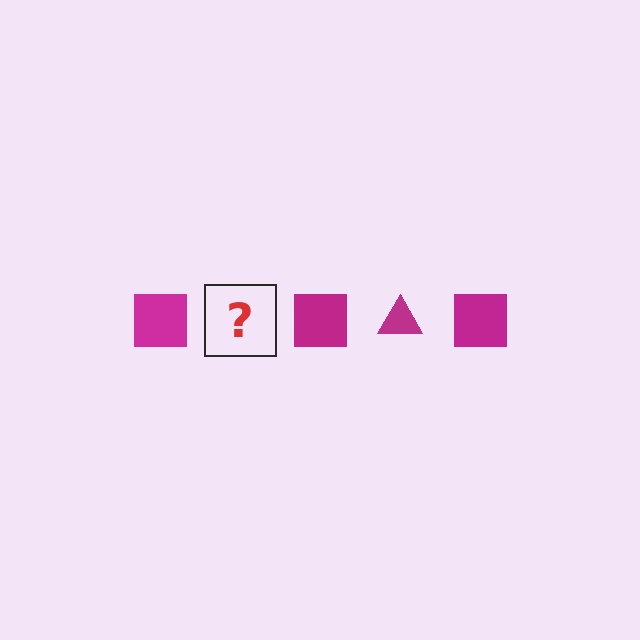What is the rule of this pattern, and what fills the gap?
The rule is that the pattern cycles through square, triangle shapes in magenta. The gap should be filled with a magenta triangle.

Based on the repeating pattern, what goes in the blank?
The blank should be a magenta triangle.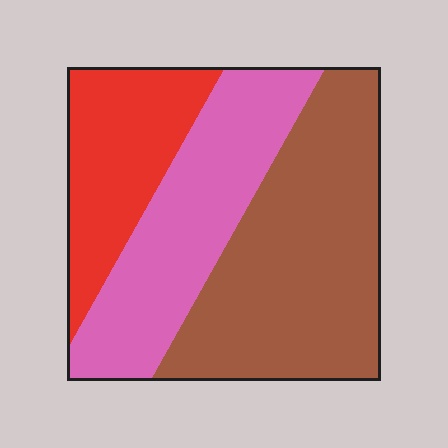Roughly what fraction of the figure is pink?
Pink covers around 30% of the figure.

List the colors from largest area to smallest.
From largest to smallest: brown, pink, red.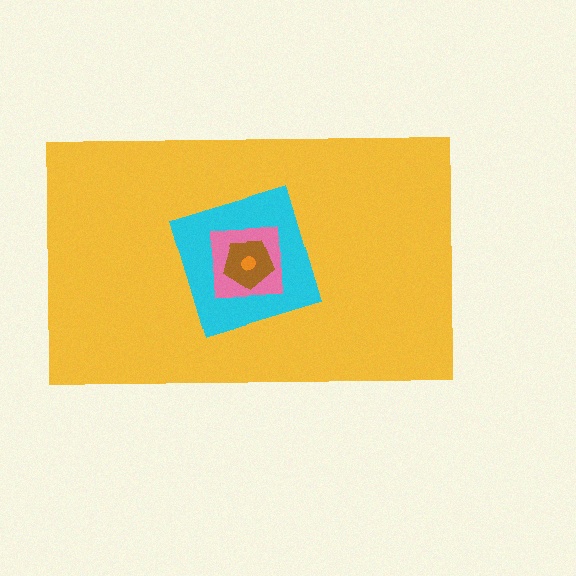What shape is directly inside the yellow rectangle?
The cyan diamond.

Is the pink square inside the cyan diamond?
Yes.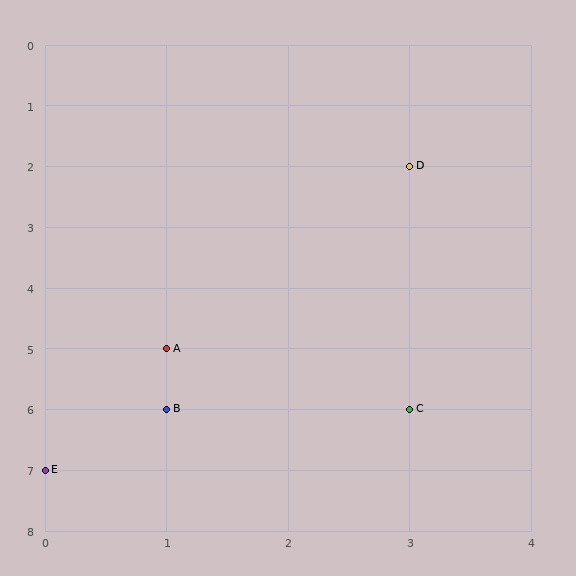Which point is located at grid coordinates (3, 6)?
Point C is at (3, 6).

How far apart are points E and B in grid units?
Points E and B are 1 column and 1 row apart (about 1.4 grid units diagonally).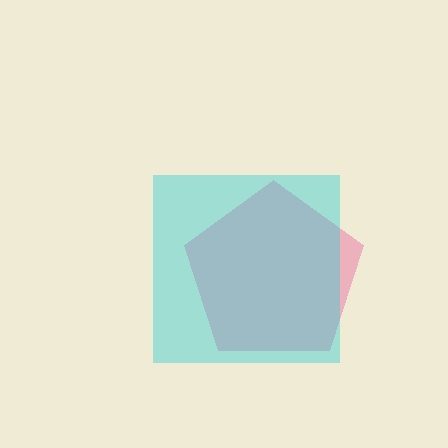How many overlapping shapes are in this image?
There are 2 overlapping shapes in the image.